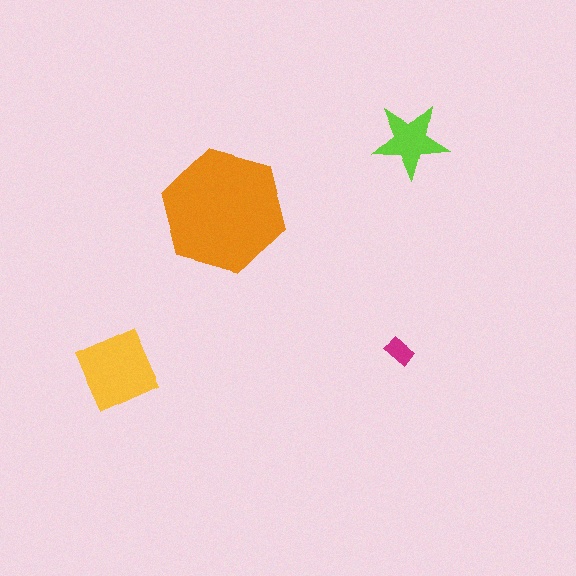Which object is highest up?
The lime star is topmost.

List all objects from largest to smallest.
The orange hexagon, the yellow diamond, the lime star, the magenta rectangle.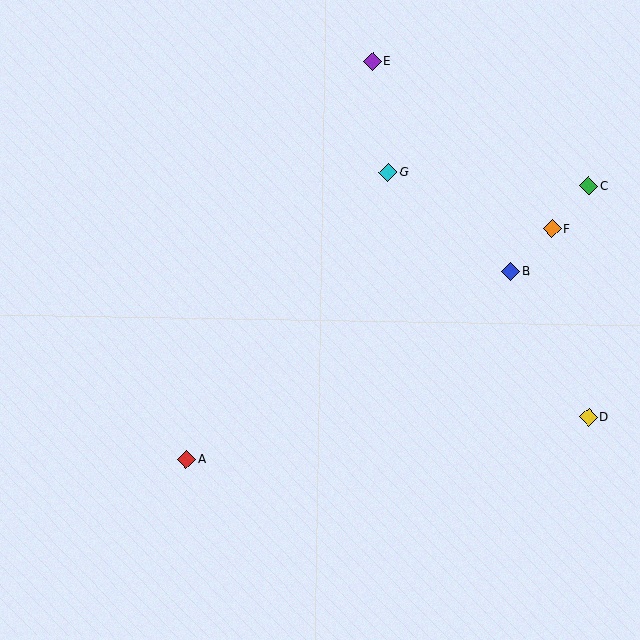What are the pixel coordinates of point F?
Point F is at (552, 228).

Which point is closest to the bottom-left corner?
Point A is closest to the bottom-left corner.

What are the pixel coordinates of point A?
Point A is at (186, 459).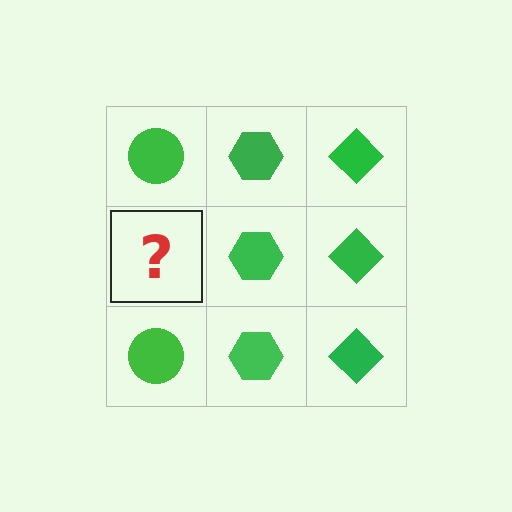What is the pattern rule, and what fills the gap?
The rule is that each column has a consistent shape. The gap should be filled with a green circle.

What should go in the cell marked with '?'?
The missing cell should contain a green circle.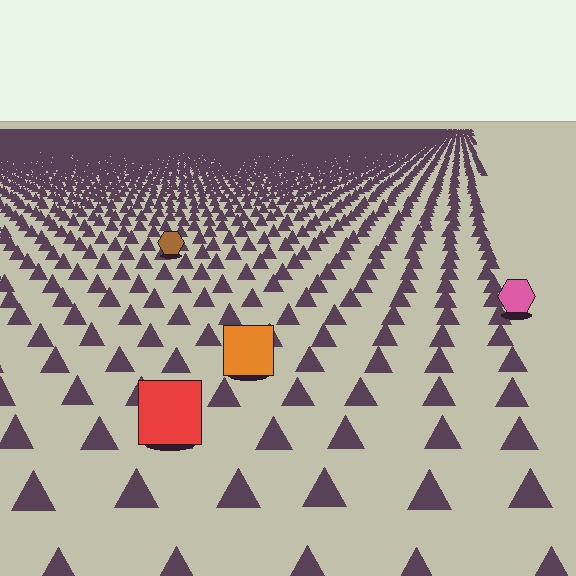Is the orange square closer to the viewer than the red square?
No. The red square is closer — you can tell from the texture gradient: the ground texture is coarser near it.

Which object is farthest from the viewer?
The brown hexagon is farthest from the viewer. It appears smaller and the ground texture around it is denser.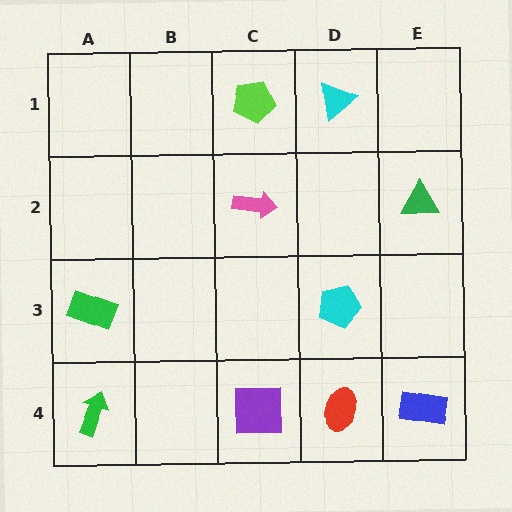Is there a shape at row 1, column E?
No, that cell is empty.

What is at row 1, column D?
A cyan triangle.